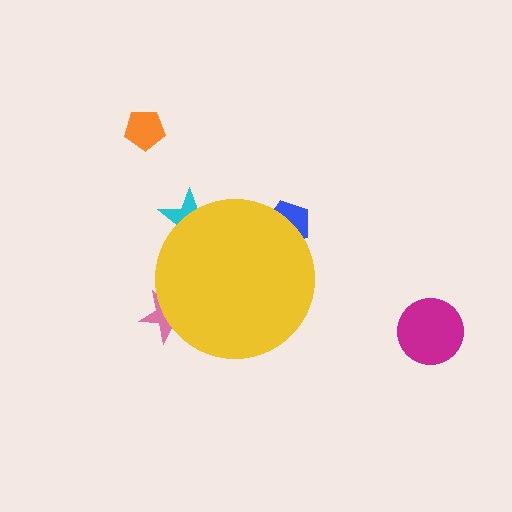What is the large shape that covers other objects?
A yellow circle.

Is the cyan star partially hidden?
Yes, the cyan star is partially hidden behind the yellow circle.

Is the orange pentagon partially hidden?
No, the orange pentagon is fully visible.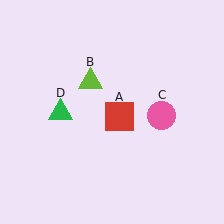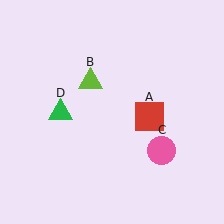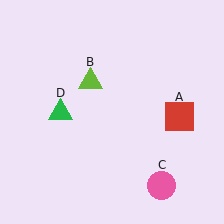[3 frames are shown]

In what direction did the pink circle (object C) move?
The pink circle (object C) moved down.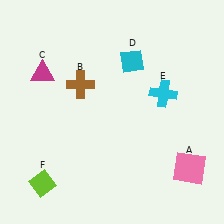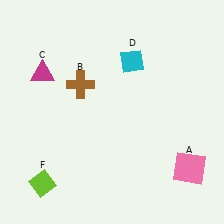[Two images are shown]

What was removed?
The cyan cross (E) was removed in Image 2.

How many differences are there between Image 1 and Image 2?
There is 1 difference between the two images.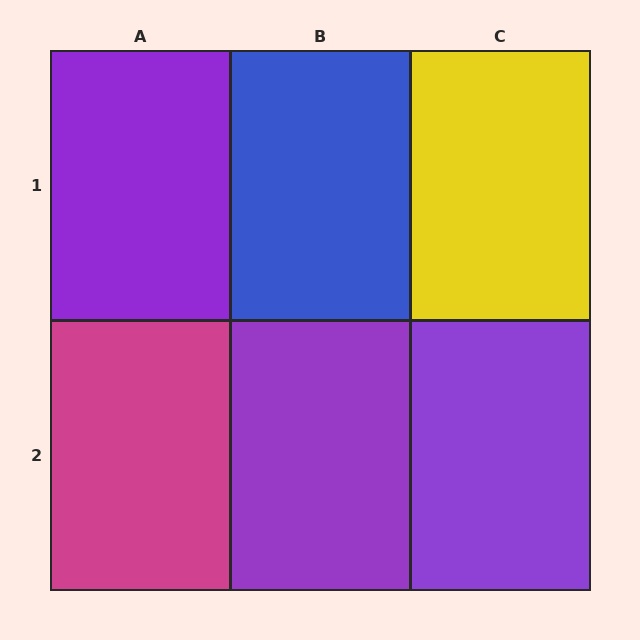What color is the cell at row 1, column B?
Blue.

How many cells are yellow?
1 cell is yellow.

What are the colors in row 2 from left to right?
Magenta, purple, purple.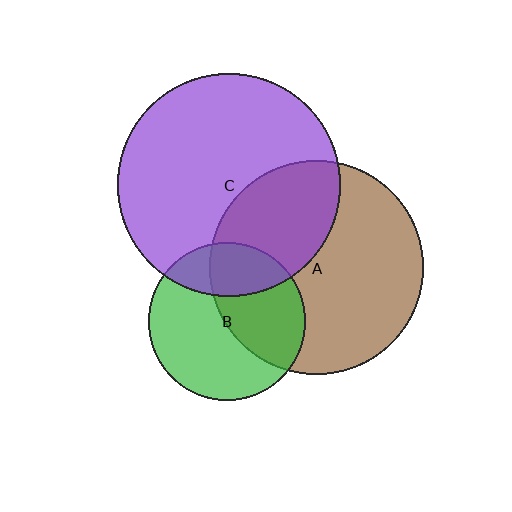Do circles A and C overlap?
Yes.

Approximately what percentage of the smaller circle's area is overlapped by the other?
Approximately 35%.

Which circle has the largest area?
Circle C (purple).